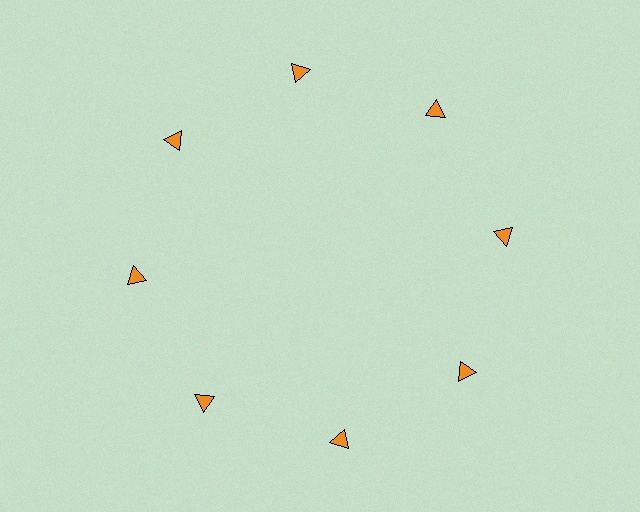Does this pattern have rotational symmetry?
Yes, this pattern has 8-fold rotational symmetry. It looks the same after rotating 45 degrees around the center.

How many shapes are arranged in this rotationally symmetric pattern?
There are 8 shapes, arranged in 8 groups of 1.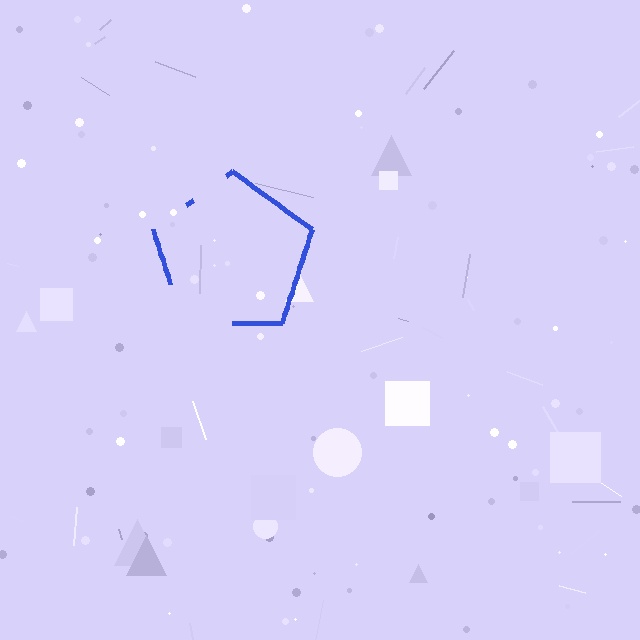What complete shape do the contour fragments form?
The contour fragments form a pentagon.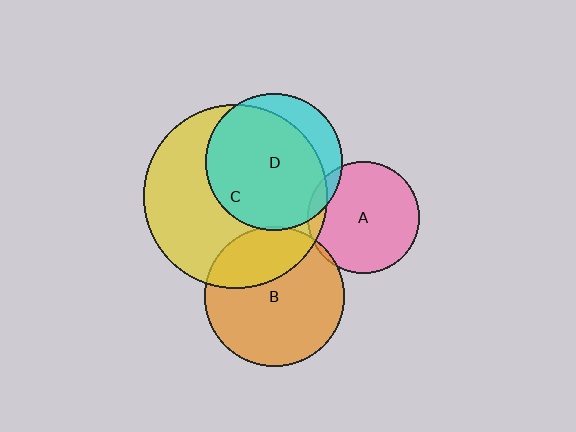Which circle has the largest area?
Circle C (yellow).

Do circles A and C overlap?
Yes.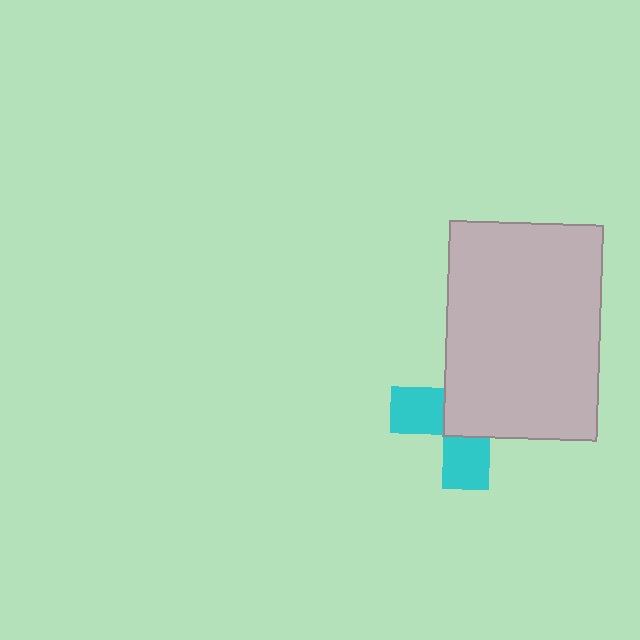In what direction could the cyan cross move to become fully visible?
The cyan cross could move toward the lower-left. That would shift it out from behind the light gray rectangle entirely.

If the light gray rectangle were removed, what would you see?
You would see the complete cyan cross.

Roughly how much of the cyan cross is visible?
A small part of it is visible (roughly 40%).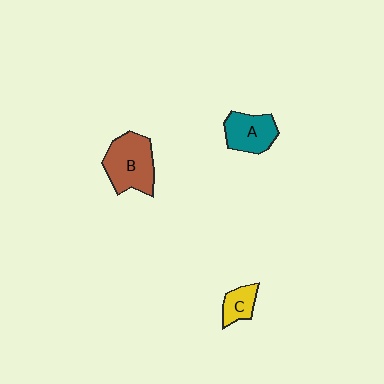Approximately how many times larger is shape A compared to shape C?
Approximately 1.6 times.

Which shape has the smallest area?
Shape C (yellow).